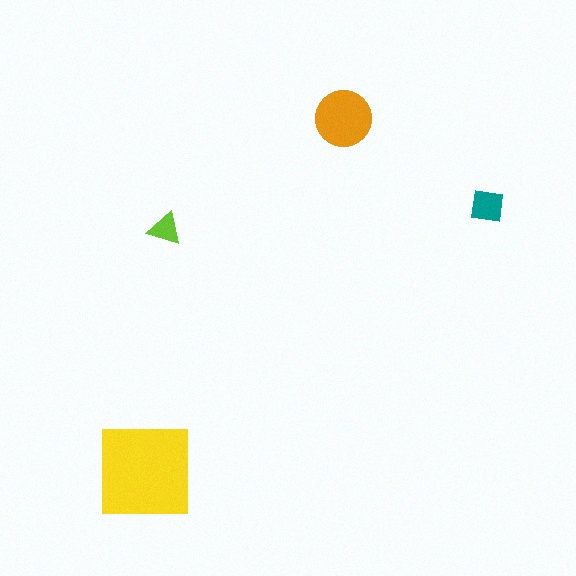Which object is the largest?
The yellow square.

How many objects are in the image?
There are 4 objects in the image.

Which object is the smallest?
The lime triangle.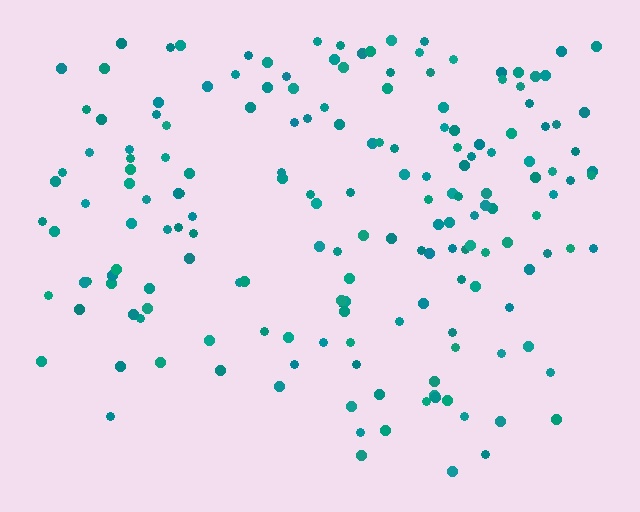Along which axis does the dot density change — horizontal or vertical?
Vertical.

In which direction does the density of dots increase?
From bottom to top, with the top side densest.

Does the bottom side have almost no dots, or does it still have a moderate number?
Still a moderate number, just noticeably fewer than the top.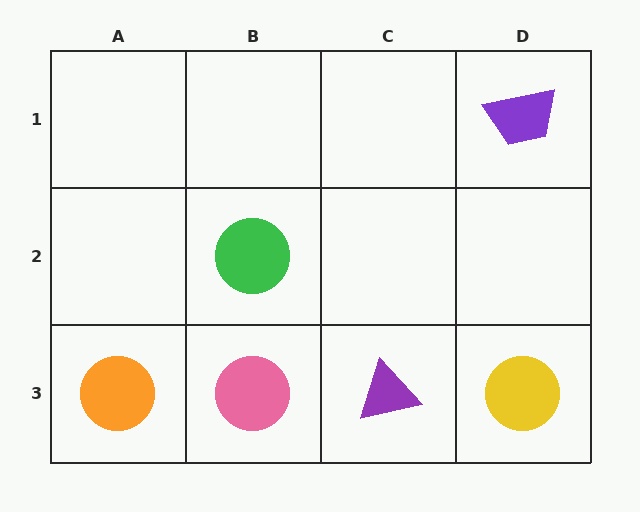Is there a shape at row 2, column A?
No, that cell is empty.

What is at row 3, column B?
A pink circle.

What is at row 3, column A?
An orange circle.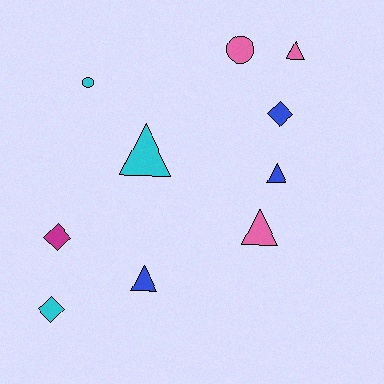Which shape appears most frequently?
Triangle, with 5 objects.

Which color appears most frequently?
Pink, with 3 objects.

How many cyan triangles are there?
There is 1 cyan triangle.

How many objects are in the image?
There are 10 objects.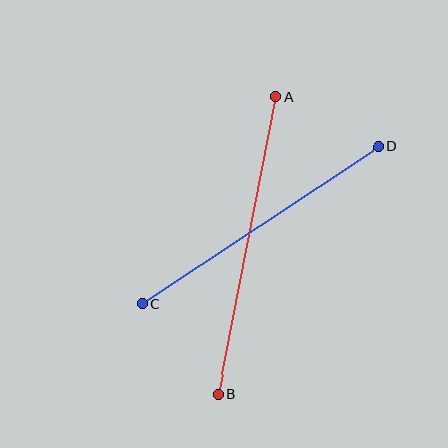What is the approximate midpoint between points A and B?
The midpoint is at approximately (247, 245) pixels.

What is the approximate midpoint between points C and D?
The midpoint is at approximately (260, 225) pixels.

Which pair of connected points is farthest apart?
Points A and B are farthest apart.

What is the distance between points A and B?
The distance is approximately 303 pixels.